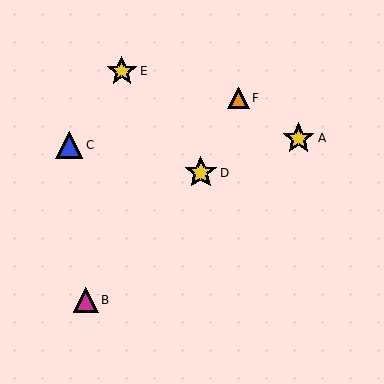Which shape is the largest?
The yellow star (labeled D) is the largest.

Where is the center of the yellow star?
The center of the yellow star is at (122, 71).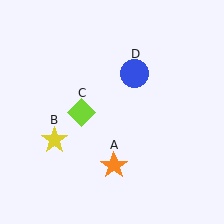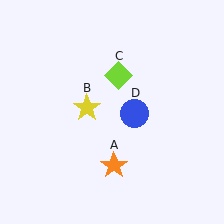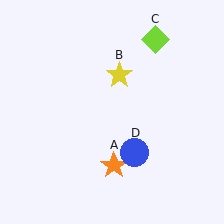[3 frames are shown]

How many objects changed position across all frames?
3 objects changed position: yellow star (object B), lime diamond (object C), blue circle (object D).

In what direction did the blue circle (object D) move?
The blue circle (object D) moved down.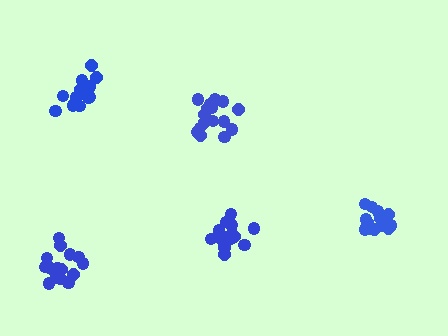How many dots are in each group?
Group 1: 17 dots, Group 2: 16 dots, Group 3: 16 dots, Group 4: 13 dots, Group 5: 13 dots (75 total).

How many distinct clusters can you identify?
There are 5 distinct clusters.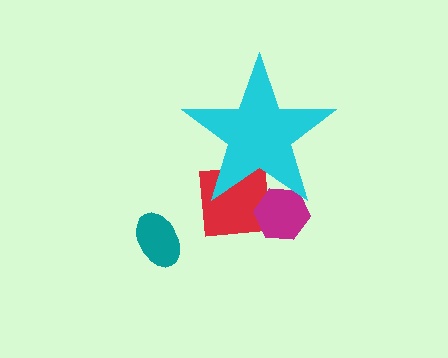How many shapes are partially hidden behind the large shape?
2 shapes are partially hidden.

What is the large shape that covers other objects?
A cyan star.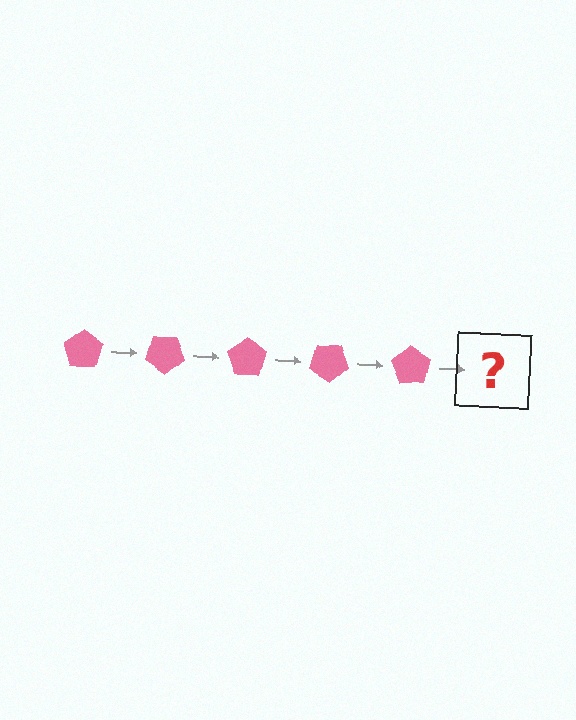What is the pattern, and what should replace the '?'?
The pattern is that the pentagon rotates 35 degrees each step. The '?' should be a pink pentagon rotated 175 degrees.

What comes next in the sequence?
The next element should be a pink pentagon rotated 175 degrees.